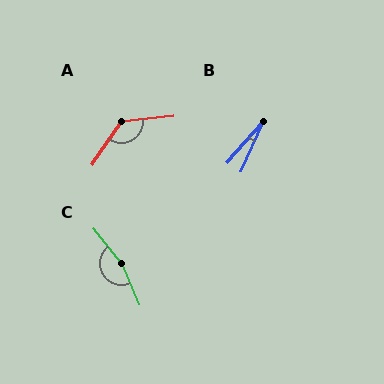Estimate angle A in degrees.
Approximately 131 degrees.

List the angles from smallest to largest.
B (17°), A (131°), C (164°).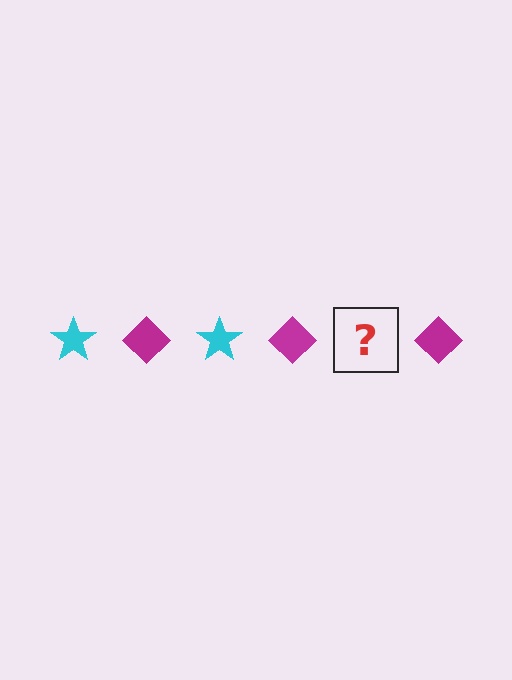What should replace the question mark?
The question mark should be replaced with a cyan star.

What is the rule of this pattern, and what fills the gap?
The rule is that the pattern alternates between cyan star and magenta diamond. The gap should be filled with a cyan star.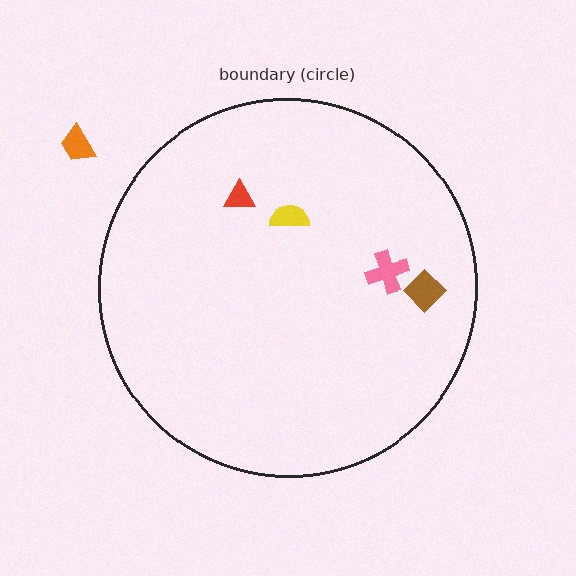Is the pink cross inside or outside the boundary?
Inside.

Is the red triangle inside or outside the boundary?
Inside.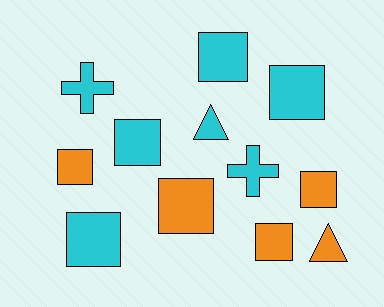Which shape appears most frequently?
Square, with 8 objects.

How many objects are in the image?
There are 12 objects.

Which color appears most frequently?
Cyan, with 7 objects.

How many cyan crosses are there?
There are 2 cyan crosses.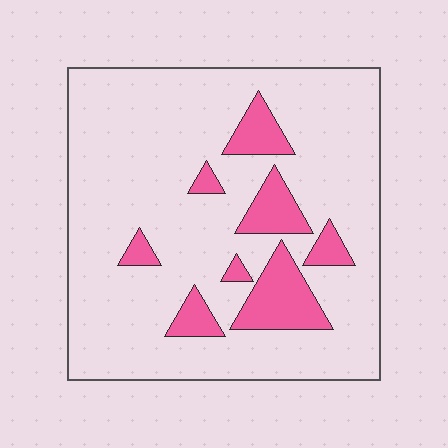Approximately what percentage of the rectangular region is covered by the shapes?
Approximately 15%.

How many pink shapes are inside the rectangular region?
8.